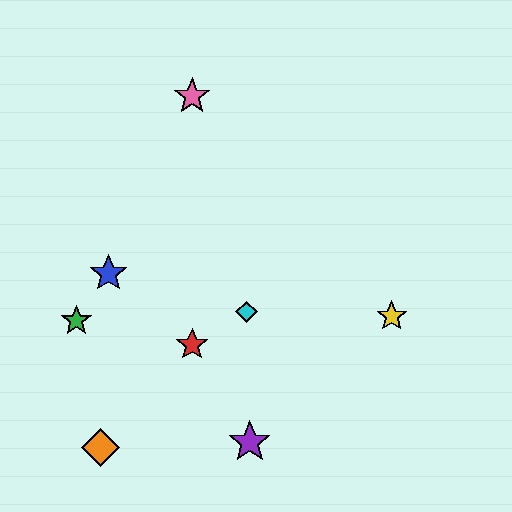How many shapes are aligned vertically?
2 shapes (the red star, the pink star) are aligned vertically.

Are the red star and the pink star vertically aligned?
Yes, both are at x≈192.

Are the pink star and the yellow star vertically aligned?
No, the pink star is at x≈192 and the yellow star is at x≈392.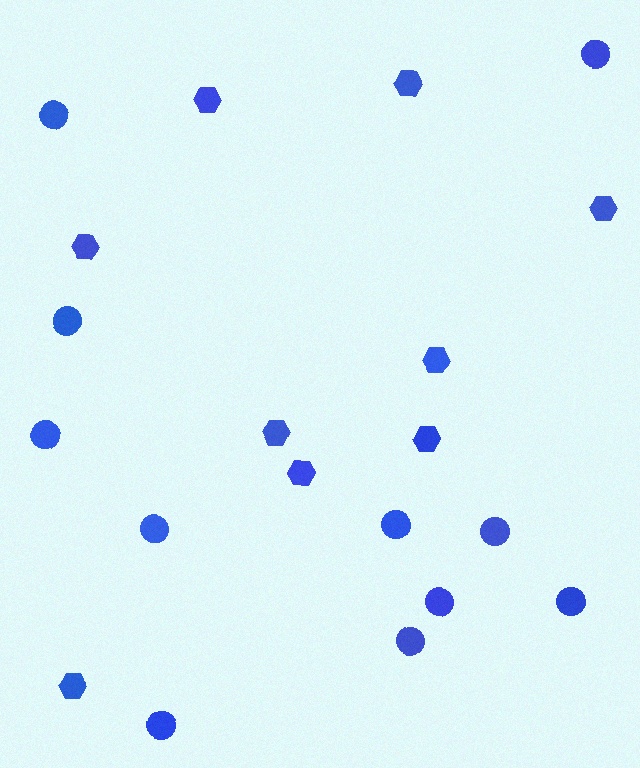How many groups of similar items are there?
There are 2 groups: one group of circles (11) and one group of hexagons (9).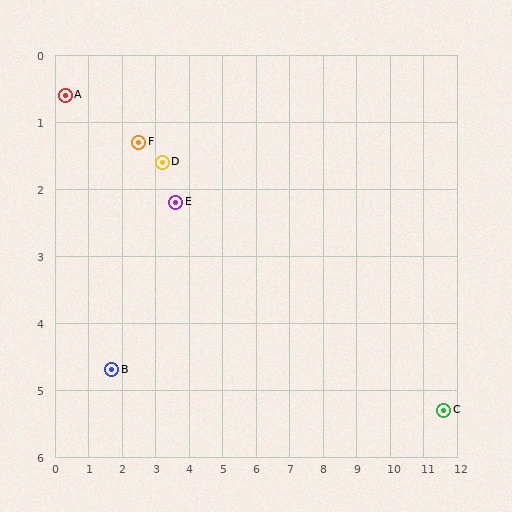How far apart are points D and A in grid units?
Points D and A are about 3.1 grid units apart.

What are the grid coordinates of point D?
Point D is at approximately (3.2, 1.6).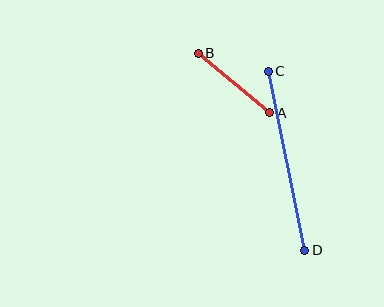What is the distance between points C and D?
The distance is approximately 183 pixels.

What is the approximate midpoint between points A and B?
The midpoint is at approximately (234, 83) pixels.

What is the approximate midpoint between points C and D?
The midpoint is at approximately (286, 161) pixels.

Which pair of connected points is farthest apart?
Points C and D are farthest apart.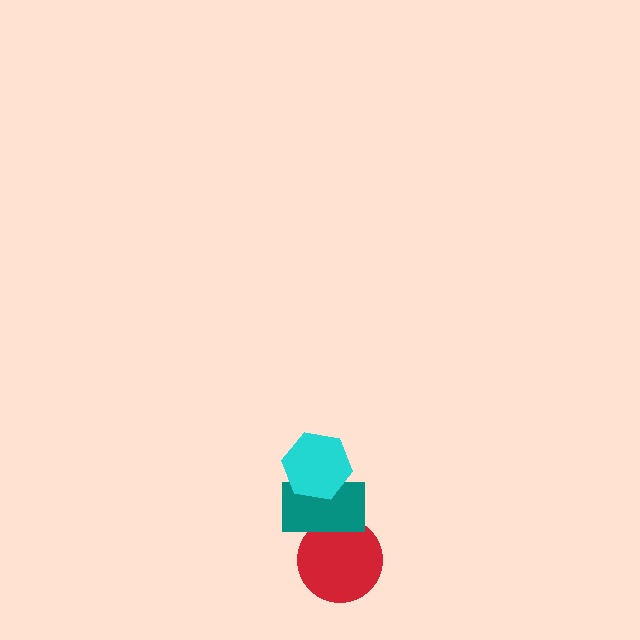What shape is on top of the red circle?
The teal rectangle is on top of the red circle.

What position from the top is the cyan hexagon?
The cyan hexagon is 1st from the top.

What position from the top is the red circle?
The red circle is 3rd from the top.